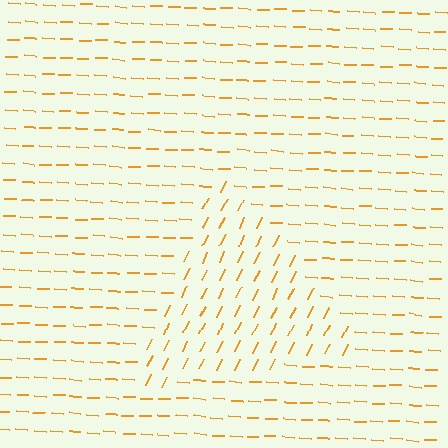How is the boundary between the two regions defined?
The boundary is defined purely by a change in line orientation (approximately 67 degrees difference). All lines are the same color and thickness.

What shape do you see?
I see a triangle.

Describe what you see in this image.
The image is filled with small orange line segments. A triangle region in the image has lines oriented differently from the surrounding lines, creating a visible texture boundary.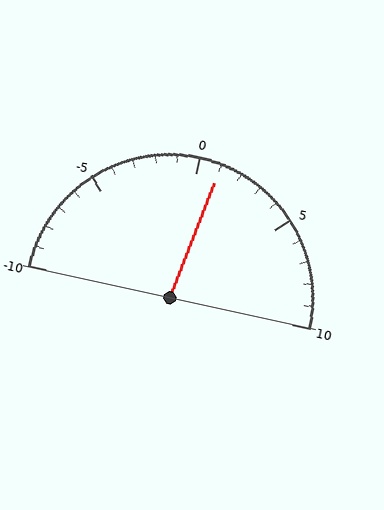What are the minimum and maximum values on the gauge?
The gauge ranges from -10 to 10.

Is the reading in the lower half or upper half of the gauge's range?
The reading is in the upper half of the range (-10 to 10).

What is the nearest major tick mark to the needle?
The nearest major tick mark is 0.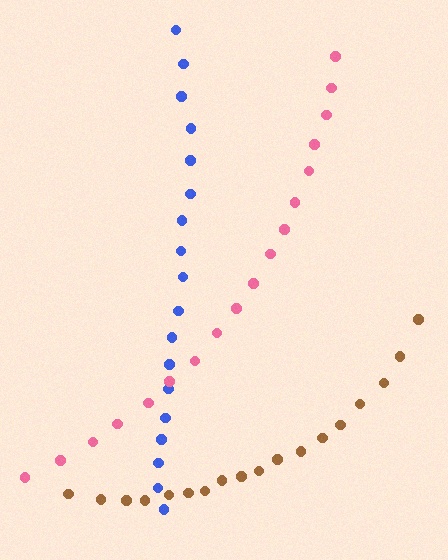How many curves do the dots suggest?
There are 3 distinct paths.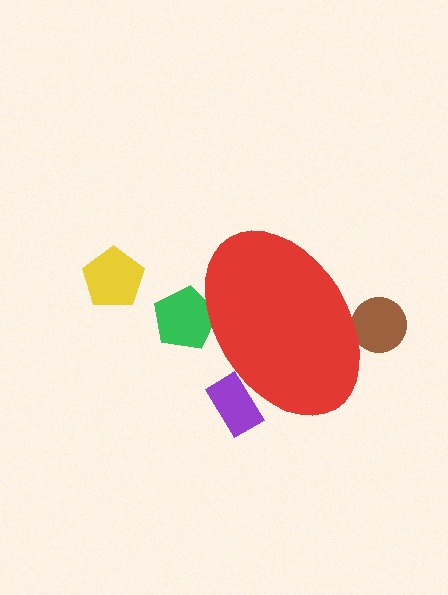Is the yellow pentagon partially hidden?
No, the yellow pentagon is fully visible.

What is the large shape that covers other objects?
A red ellipse.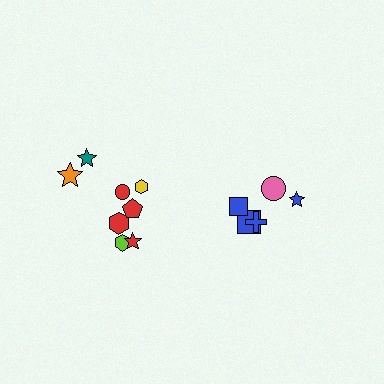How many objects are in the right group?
There are 5 objects.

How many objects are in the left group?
There are 8 objects.